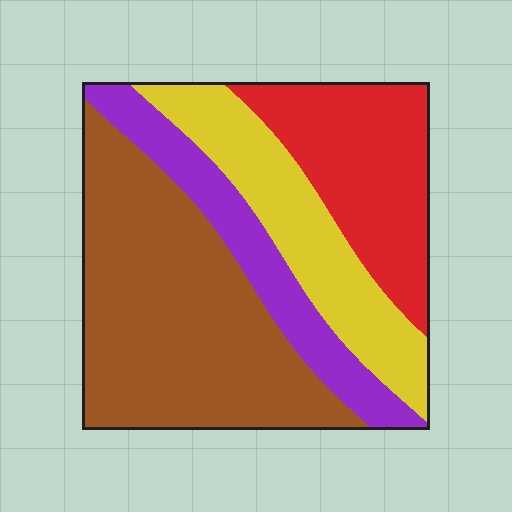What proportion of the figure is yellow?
Yellow covers about 20% of the figure.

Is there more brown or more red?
Brown.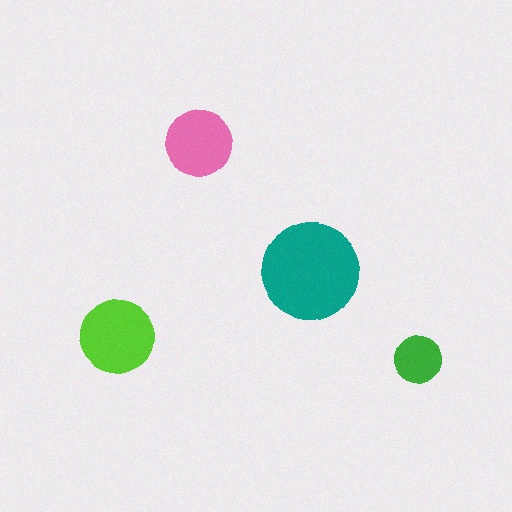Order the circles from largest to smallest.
the teal one, the lime one, the pink one, the green one.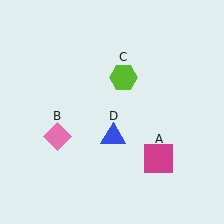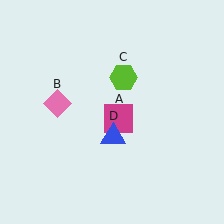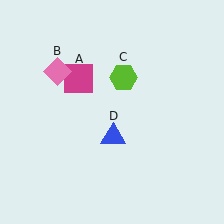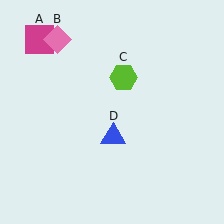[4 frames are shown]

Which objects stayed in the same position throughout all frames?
Lime hexagon (object C) and blue triangle (object D) remained stationary.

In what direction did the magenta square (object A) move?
The magenta square (object A) moved up and to the left.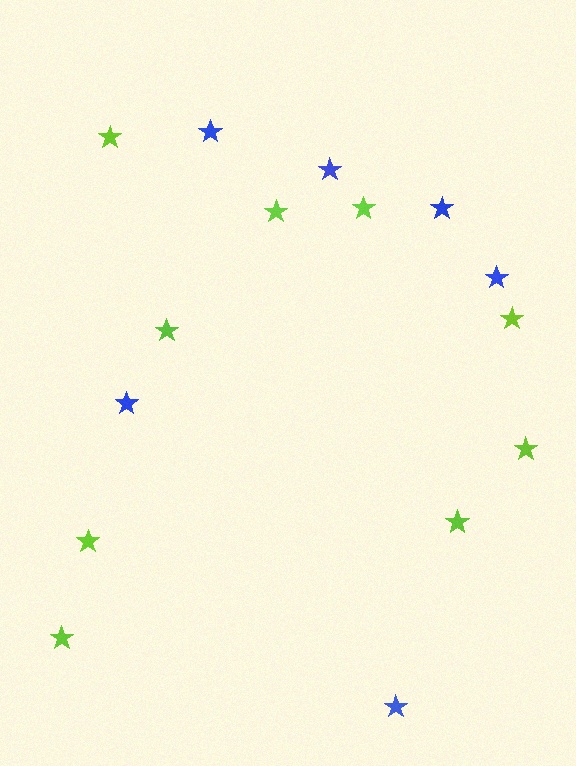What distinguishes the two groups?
There are 2 groups: one group of lime stars (9) and one group of blue stars (6).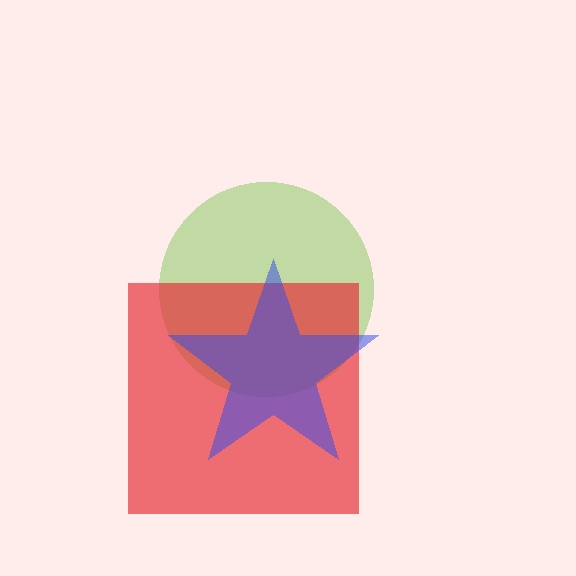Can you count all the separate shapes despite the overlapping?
Yes, there are 3 separate shapes.